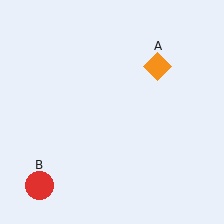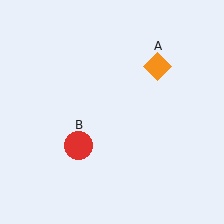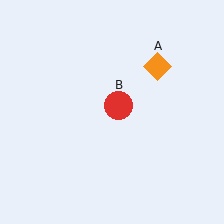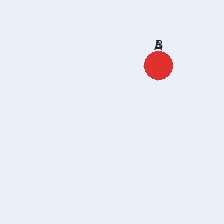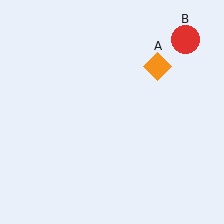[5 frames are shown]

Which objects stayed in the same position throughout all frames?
Orange diamond (object A) remained stationary.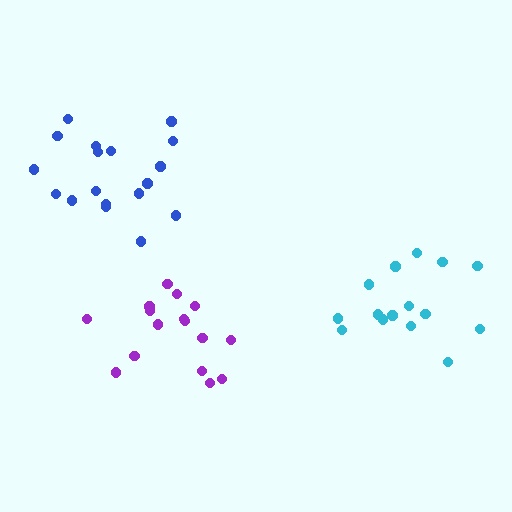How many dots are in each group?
Group 1: 18 dots, Group 2: 16 dots, Group 3: 15 dots (49 total).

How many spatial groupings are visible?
There are 3 spatial groupings.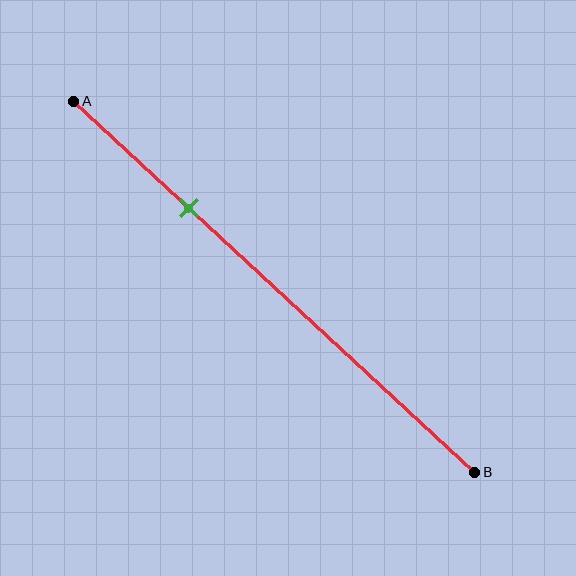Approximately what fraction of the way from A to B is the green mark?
The green mark is approximately 30% of the way from A to B.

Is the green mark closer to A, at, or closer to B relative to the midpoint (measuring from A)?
The green mark is closer to point A than the midpoint of segment AB.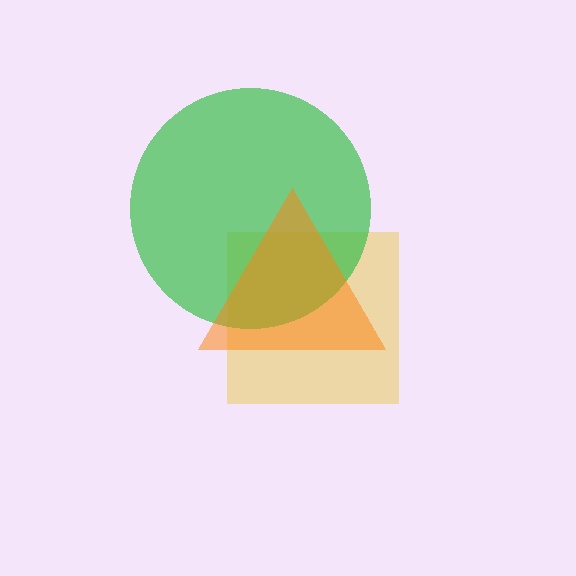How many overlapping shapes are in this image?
There are 3 overlapping shapes in the image.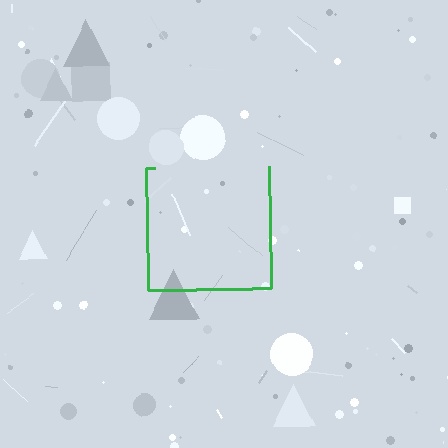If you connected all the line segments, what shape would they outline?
They would outline a square.